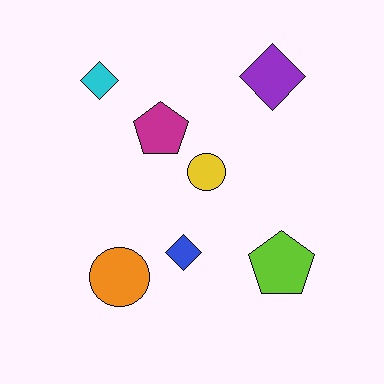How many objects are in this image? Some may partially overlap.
There are 7 objects.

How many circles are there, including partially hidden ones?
There are 2 circles.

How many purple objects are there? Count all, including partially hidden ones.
There is 1 purple object.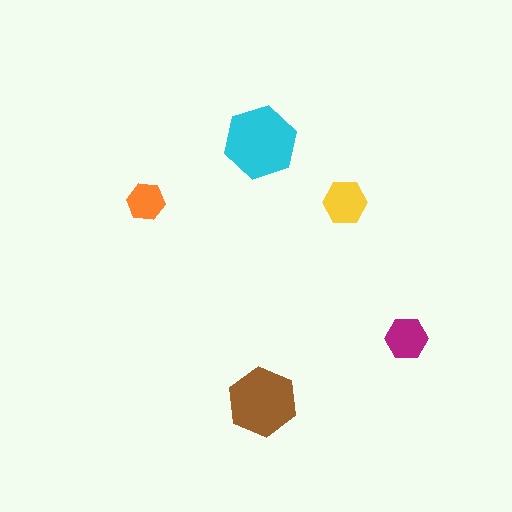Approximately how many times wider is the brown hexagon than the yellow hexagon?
About 1.5 times wider.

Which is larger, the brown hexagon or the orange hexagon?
The brown one.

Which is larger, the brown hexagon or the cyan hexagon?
The cyan one.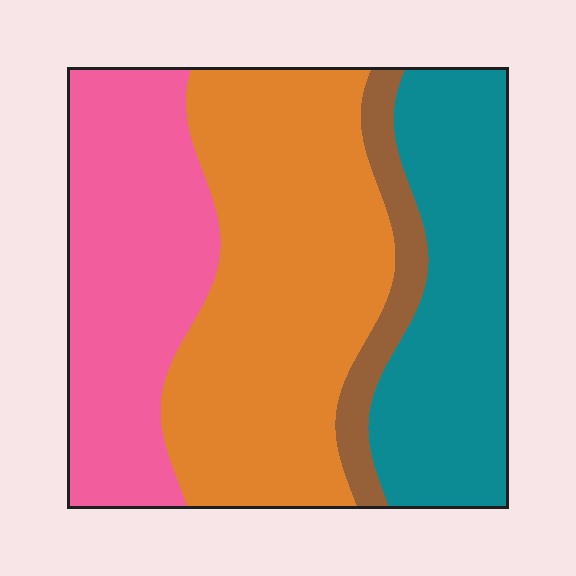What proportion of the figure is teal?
Teal takes up about one quarter (1/4) of the figure.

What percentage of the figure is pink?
Pink takes up about one quarter (1/4) of the figure.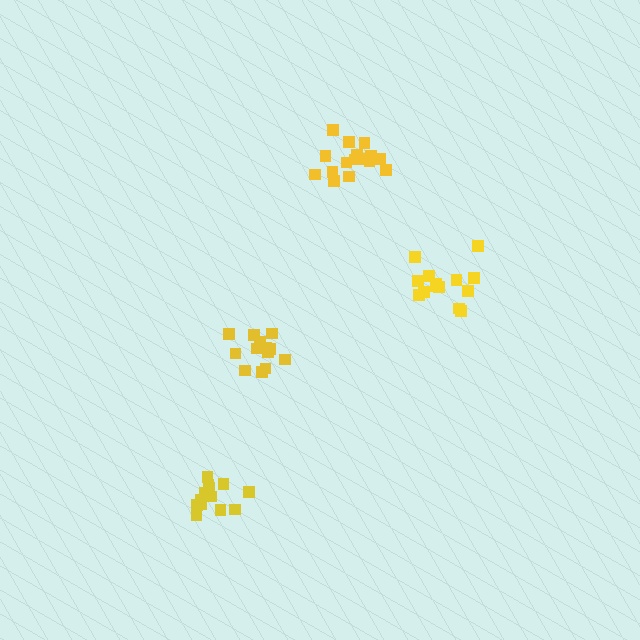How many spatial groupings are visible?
There are 4 spatial groupings.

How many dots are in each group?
Group 1: 17 dots, Group 2: 14 dots, Group 3: 13 dots, Group 4: 13 dots (57 total).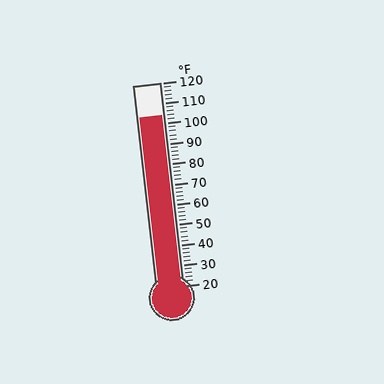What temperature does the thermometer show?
The thermometer shows approximately 104°F.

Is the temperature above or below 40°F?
The temperature is above 40°F.